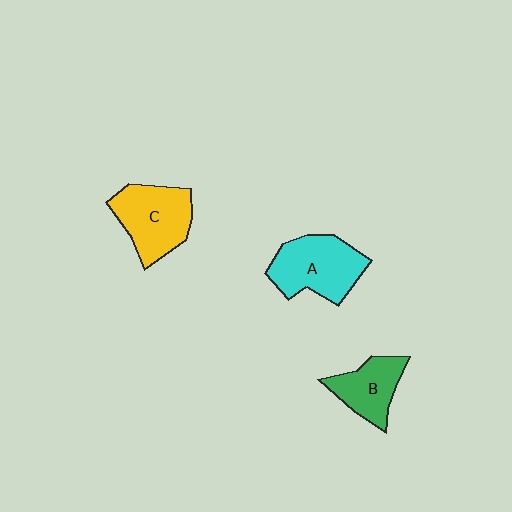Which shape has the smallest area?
Shape B (green).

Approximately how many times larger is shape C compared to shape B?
Approximately 1.4 times.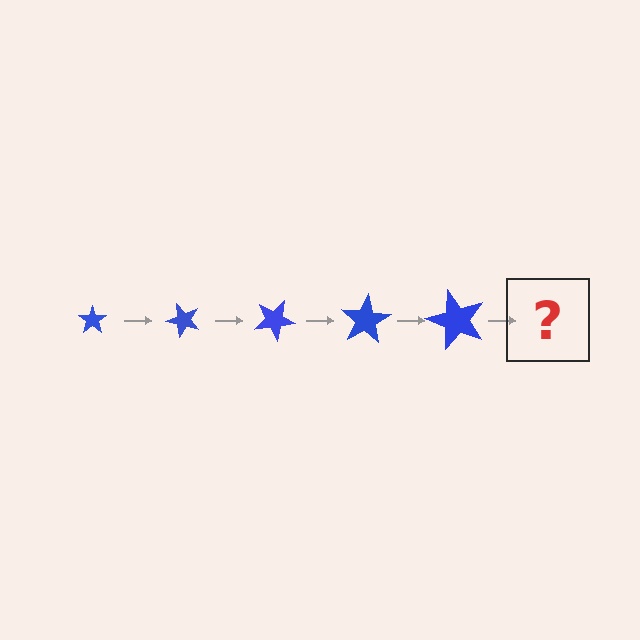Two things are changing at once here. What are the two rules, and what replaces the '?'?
The two rules are that the star grows larger each step and it rotates 50 degrees each step. The '?' should be a star, larger than the previous one and rotated 250 degrees from the start.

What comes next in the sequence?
The next element should be a star, larger than the previous one and rotated 250 degrees from the start.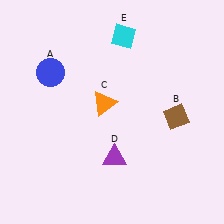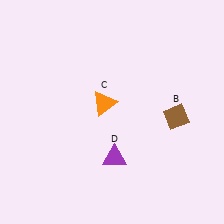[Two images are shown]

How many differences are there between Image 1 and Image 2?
There are 2 differences between the two images.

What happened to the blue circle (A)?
The blue circle (A) was removed in Image 2. It was in the top-left area of Image 1.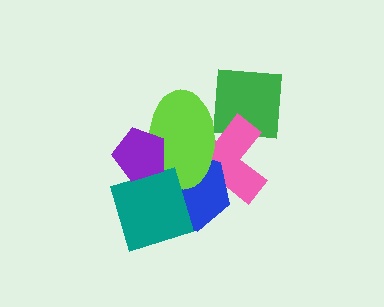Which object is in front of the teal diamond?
The purple pentagon is in front of the teal diamond.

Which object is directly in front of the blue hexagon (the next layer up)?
The lime ellipse is directly in front of the blue hexagon.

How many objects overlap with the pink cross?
4 objects overlap with the pink cross.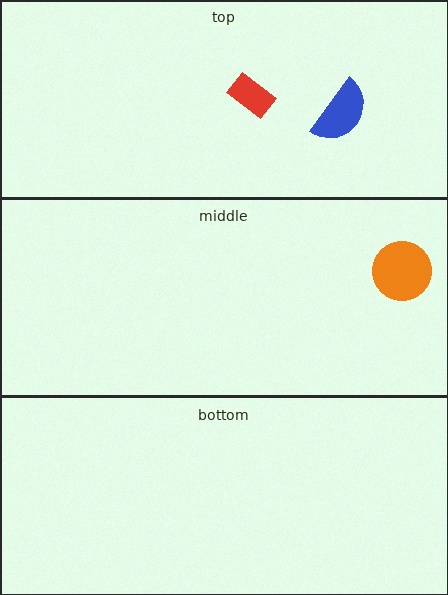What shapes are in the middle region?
The orange circle.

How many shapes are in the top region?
2.